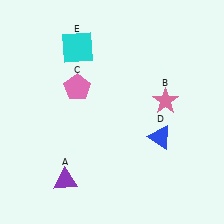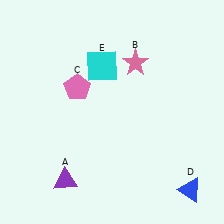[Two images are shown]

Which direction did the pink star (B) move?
The pink star (B) moved up.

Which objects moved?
The objects that moved are: the pink star (B), the blue triangle (D), the cyan square (E).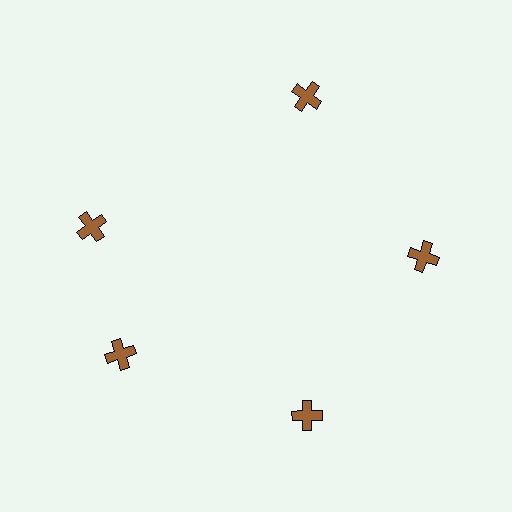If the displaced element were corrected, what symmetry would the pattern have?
It would have 5-fold rotational symmetry — the pattern would map onto itself every 72 degrees.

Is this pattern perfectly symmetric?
No. The 5 brown crosses are arranged in a ring, but one element near the 10 o'clock position is rotated out of alignment along the ring, breaking the 5-fold rotational symmetry.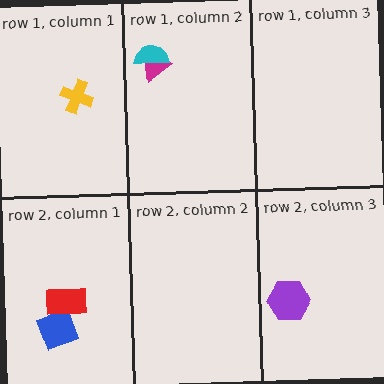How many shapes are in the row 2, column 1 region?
2.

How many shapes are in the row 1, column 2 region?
2.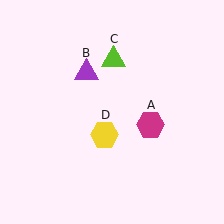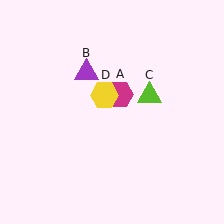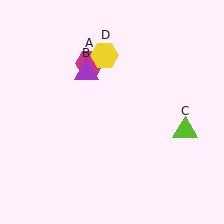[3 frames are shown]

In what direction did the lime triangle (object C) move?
The lime triangle (object C) moved down and to the right.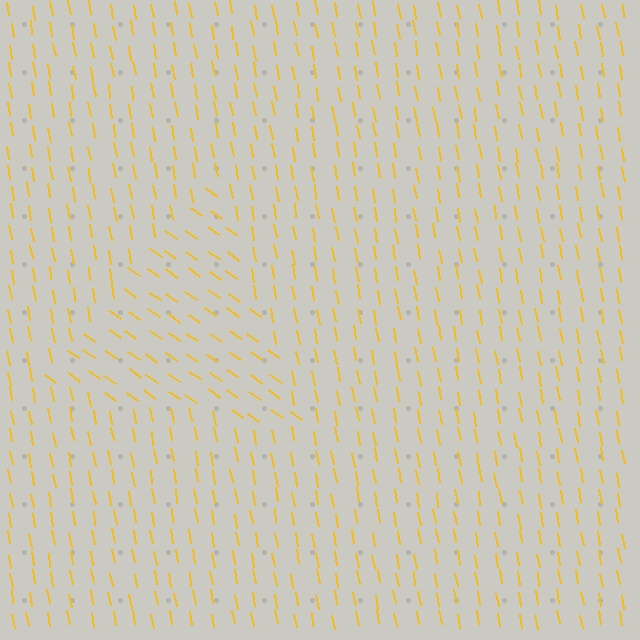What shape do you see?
I see a triangle.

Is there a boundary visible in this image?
Yes, there is a texture boundary formed by a change in line orientation.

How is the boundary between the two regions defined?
The boundary is defined purely by a change in line orientation (approximately 45 degrees difference). All lines are the same color and thickness.